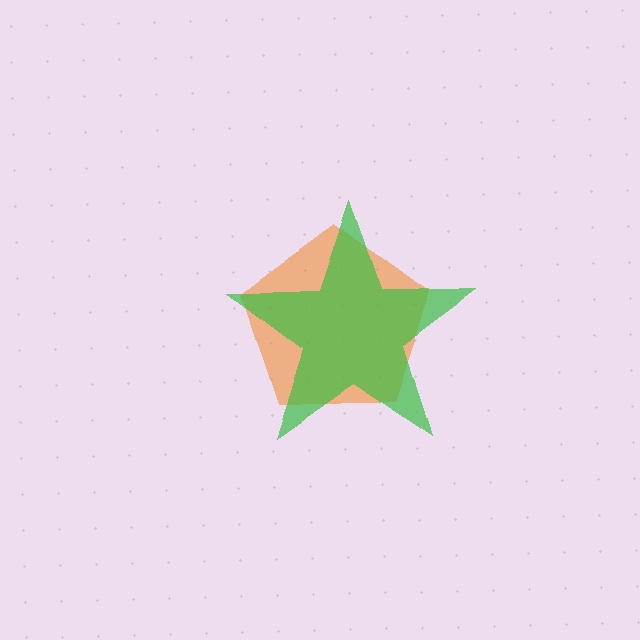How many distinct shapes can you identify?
There are 2 distinct shapes: an orange pentagon, a green star.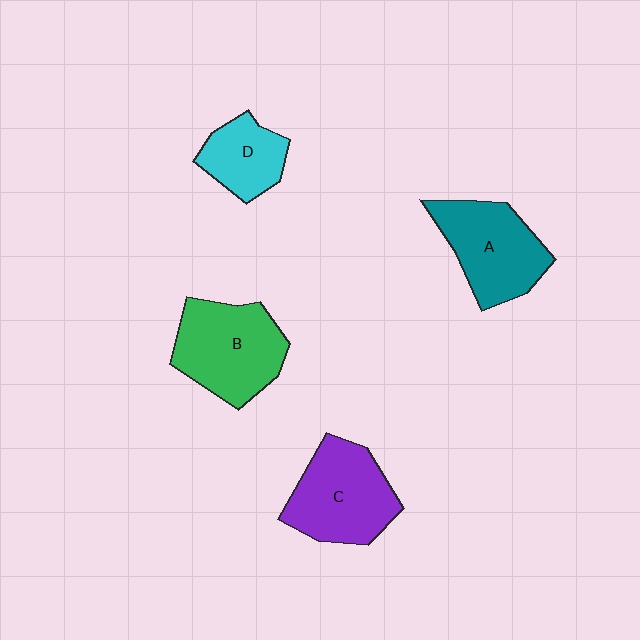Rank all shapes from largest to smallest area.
From largest to smallest: B (green), C (purple), A (teal), D (cyan).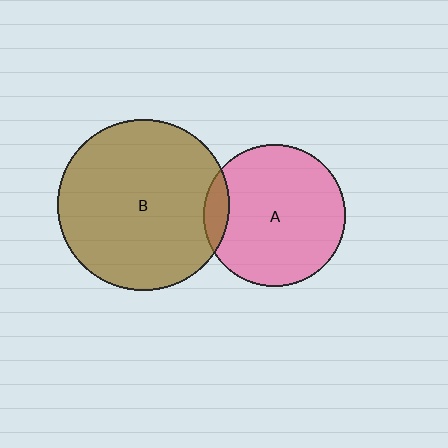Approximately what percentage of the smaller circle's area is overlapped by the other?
Approximately 10%.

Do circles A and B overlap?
Yes.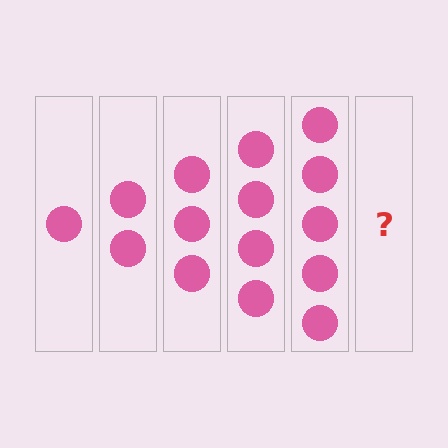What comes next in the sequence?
The next element should be 6 circles.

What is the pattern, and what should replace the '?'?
The pattern is that each step adds one more circle. The '?' should be 6 circles.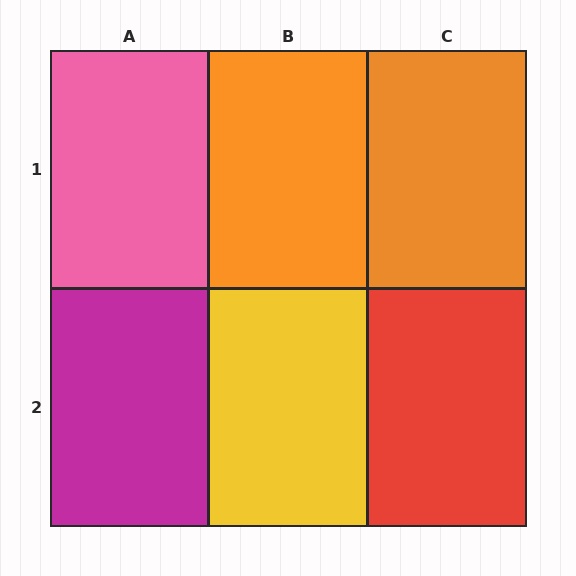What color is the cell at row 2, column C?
Red.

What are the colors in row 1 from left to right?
Pink, orange, orange.